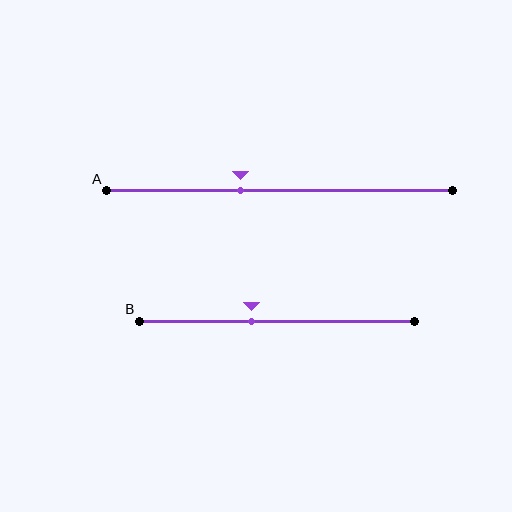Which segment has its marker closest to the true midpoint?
Segment B has its marker closest to the true midpoint.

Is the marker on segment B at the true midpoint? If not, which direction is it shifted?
No, the marker on segment B is shifted to the left by about 10% of the segment length.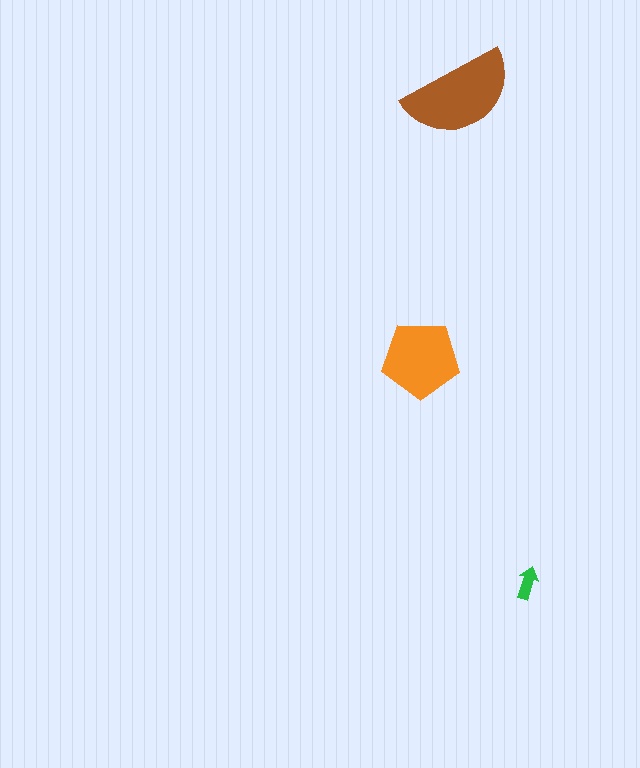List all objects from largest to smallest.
The brown semicircle, the orange pentagon, the green arrow.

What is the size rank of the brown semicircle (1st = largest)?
1st.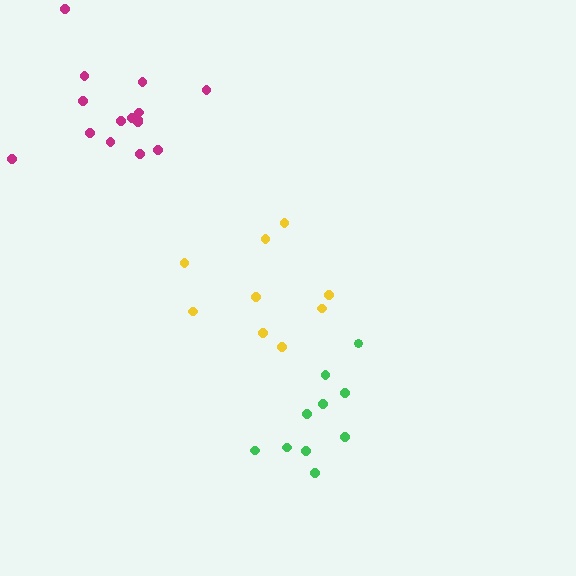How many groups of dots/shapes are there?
There are 3 groups.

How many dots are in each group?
Group 1: 9 dots, Group 2: 15 dots, Group 3: 10 dots (34 total).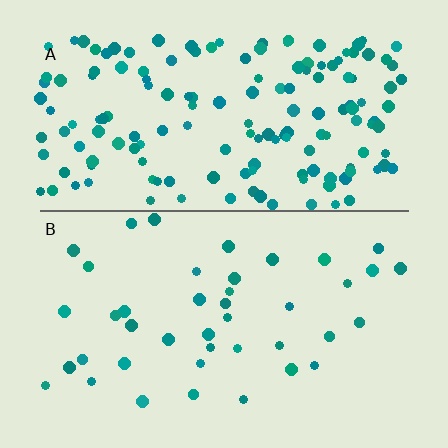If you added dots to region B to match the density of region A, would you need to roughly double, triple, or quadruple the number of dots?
Approximately quadruple.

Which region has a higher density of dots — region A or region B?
A (the top).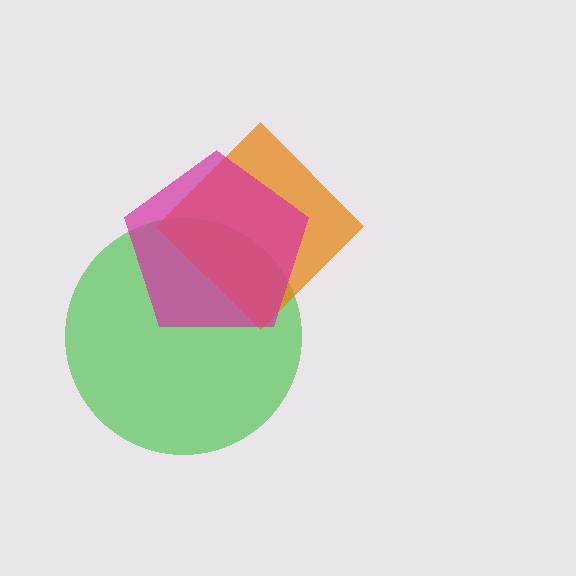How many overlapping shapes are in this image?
There are 3 overlapping shapes in the image.